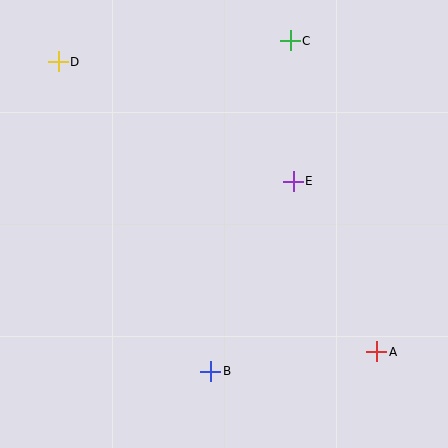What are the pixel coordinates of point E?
Point E is at (293, 181).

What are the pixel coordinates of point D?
Point D is at (58, 62).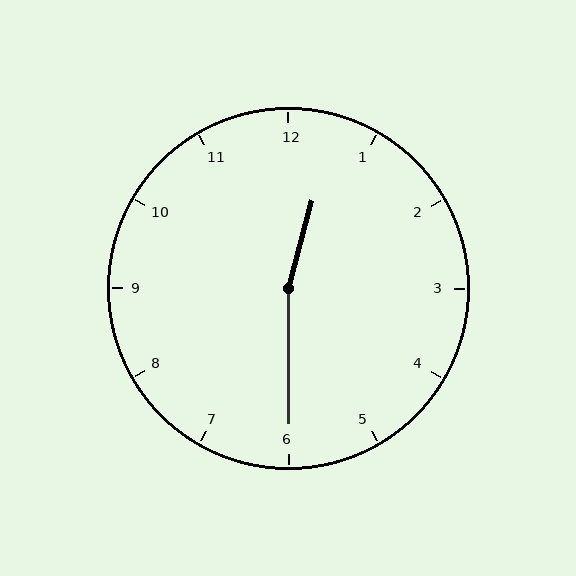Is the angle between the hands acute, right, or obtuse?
It is obtuse.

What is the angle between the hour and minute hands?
Approximately 165 degrees.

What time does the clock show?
12:30.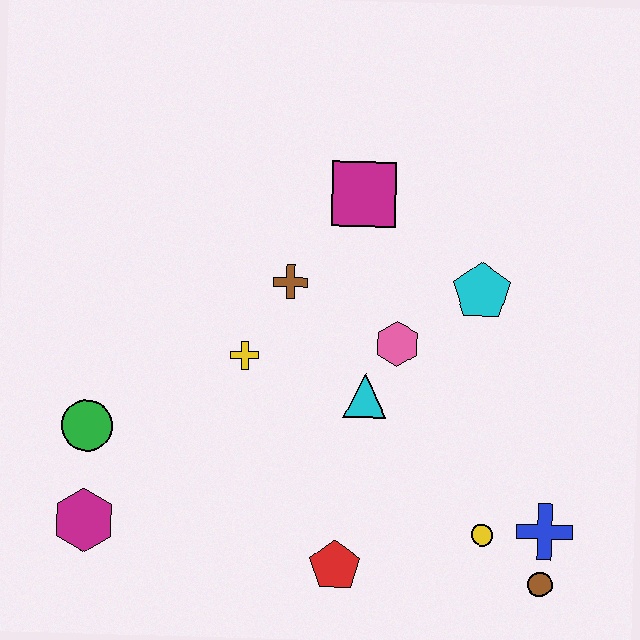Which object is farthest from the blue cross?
The green circle is farthest from the blue cross.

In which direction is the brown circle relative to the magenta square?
The brown circle is below the magenta square.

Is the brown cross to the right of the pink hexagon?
No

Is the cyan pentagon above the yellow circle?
Yes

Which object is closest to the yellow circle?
The blue cross is closest to the yellow circle.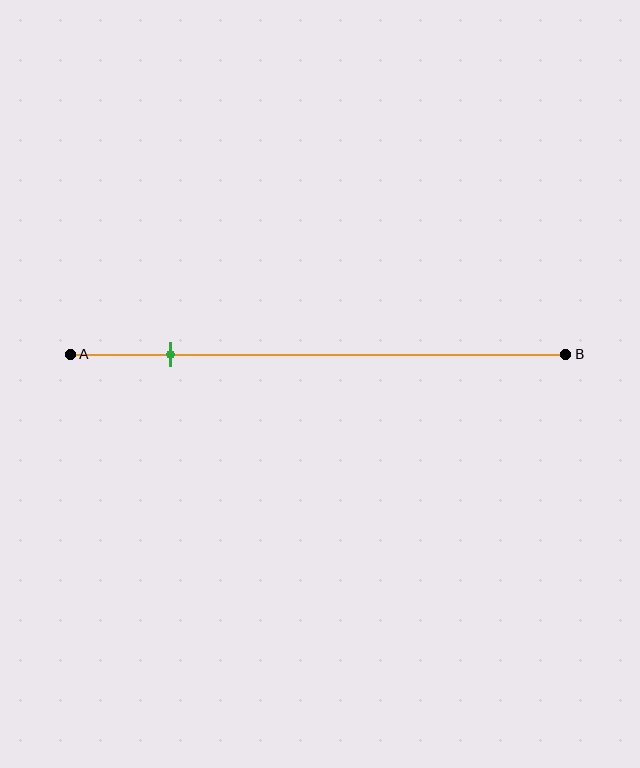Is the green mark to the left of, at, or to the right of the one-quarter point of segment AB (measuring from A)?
The green mark is to the left of the one-quarter point of segment AB.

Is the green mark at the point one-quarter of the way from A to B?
No, the mark is at about 20% from A, not at the 25% one-quarter point.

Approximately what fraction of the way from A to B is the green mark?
The green mark is approximately 20% of the way from A to B.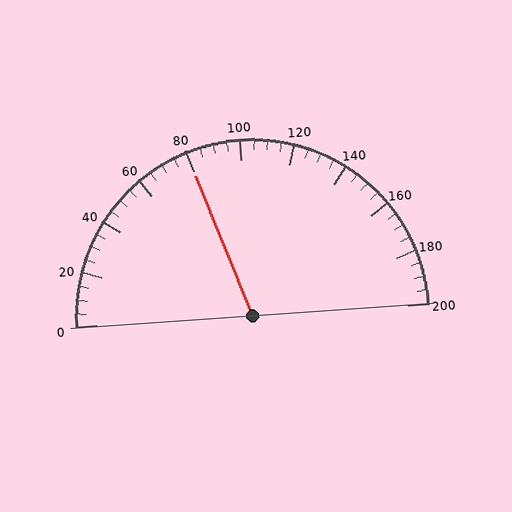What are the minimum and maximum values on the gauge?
The gauge ranges from 0 to 200.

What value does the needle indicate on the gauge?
The needle indicates approximately 80.